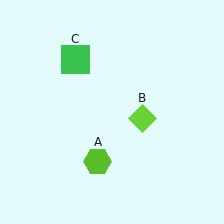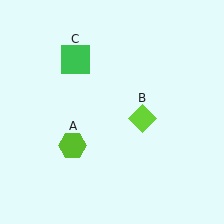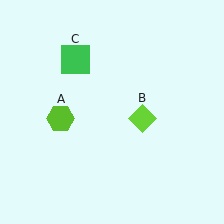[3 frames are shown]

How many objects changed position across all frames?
1 object changed position: lime hexagon (object A).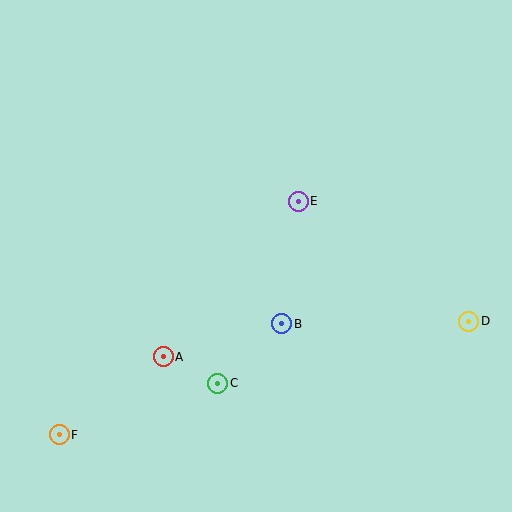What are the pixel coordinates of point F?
Point F is at (59, 435).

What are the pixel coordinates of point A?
Point A is at (163, 357).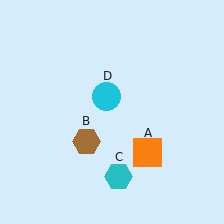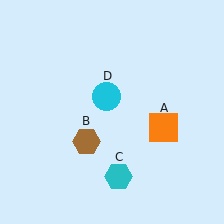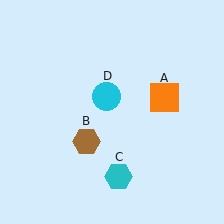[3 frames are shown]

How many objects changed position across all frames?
1 object changed position: orange square (object A).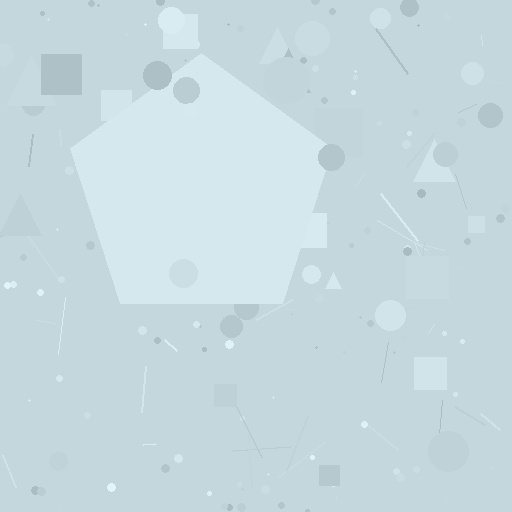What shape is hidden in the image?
A pentagon is hidden in the image.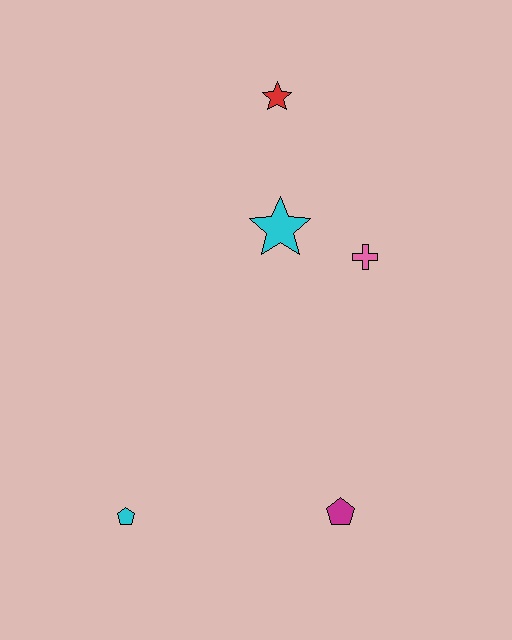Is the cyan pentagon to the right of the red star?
No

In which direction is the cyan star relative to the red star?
The cyan star is below the red star.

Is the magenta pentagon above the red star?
No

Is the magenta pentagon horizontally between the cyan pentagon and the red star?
No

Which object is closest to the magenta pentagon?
The cyan pentagon is closest to the magenta pentagon.